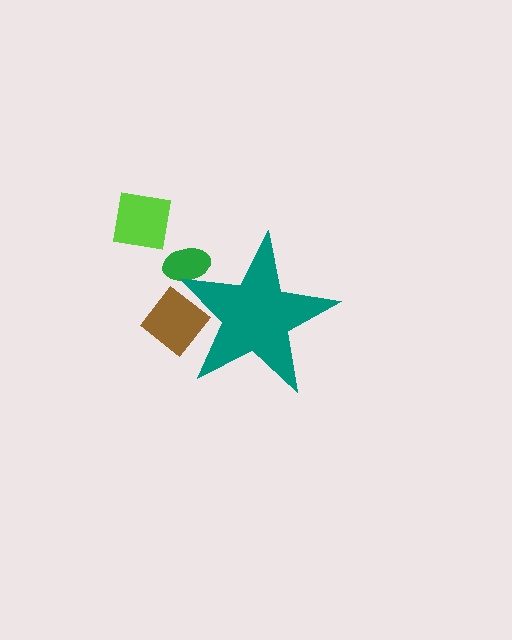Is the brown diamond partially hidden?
Yes, the brown diamond is partially hidden behind the teal star.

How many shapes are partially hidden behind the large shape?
2 shapes are partially hidden.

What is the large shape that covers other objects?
A teal star.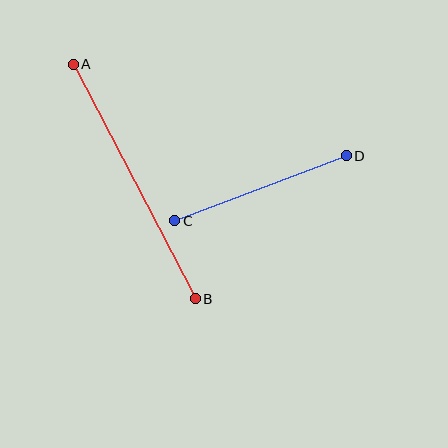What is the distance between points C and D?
The distance is approximately 183 pixels.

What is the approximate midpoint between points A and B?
The midpoint is at approximately (134, 181) pixels.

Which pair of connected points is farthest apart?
Points A and B are farthest apart.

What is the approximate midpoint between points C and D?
The midpoint is at approximately (261, 188) pixels.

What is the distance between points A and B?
The distance is approximately 264 pixels.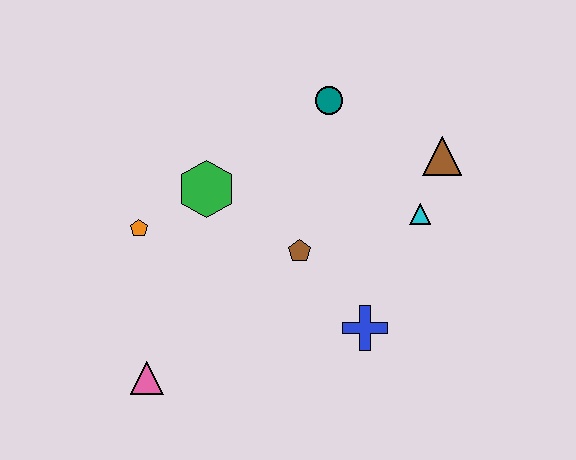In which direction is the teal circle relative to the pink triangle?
The teal circle is above the pink triangle.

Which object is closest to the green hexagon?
The orange pentagon is closest to the green hexagon.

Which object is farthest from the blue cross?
The orange pentagon is farthest from the blue cross.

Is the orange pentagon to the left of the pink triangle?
Yes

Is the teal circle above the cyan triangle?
Yes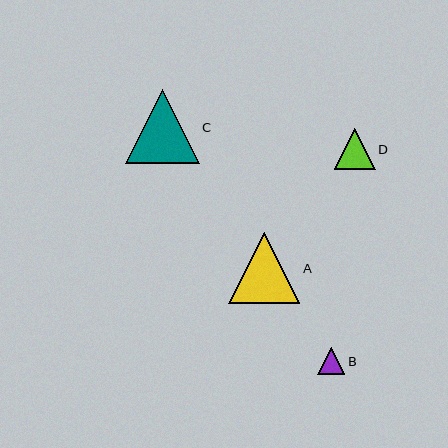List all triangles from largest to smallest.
From largest to smallest: C, A, D, B.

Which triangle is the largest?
Triangle C is the largest with a size of approximately 74 pixels.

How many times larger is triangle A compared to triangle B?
Triangle A is approximately 2.6 times the size of triangle B.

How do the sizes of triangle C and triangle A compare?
Triangle C and triangle A are approximately the same size.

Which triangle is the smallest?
Triangle B is the smallest with a size of approximately 27 pixels.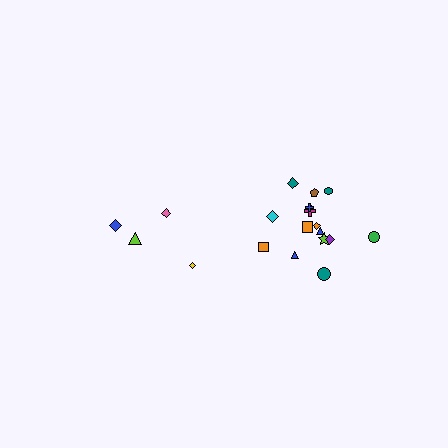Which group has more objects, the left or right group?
The right group.